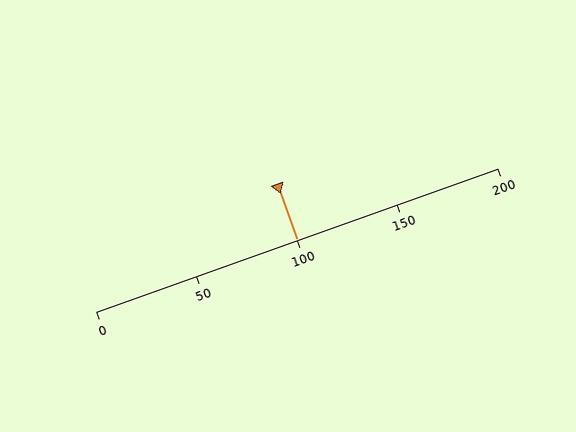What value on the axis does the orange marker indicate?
The marker indicates approximately 100.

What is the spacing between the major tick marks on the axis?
The major ticks are spaced 50 apart.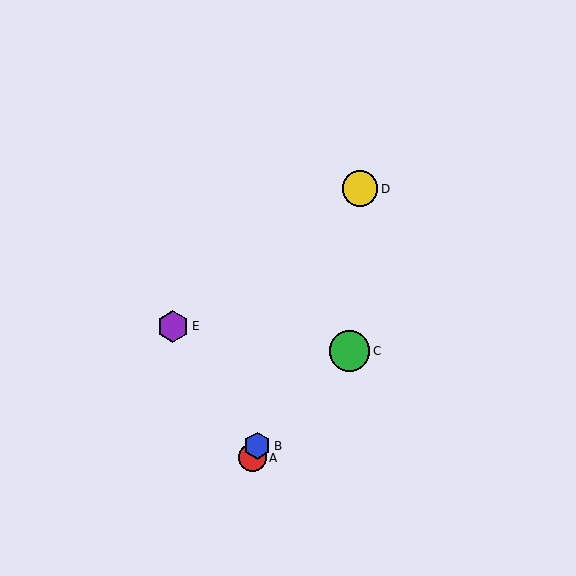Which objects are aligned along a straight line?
Objects A, B, D are aligned along a straight line.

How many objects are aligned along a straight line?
3 objects (A, B, D) are aligned along a straight line.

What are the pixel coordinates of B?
Object B is at (257, 446).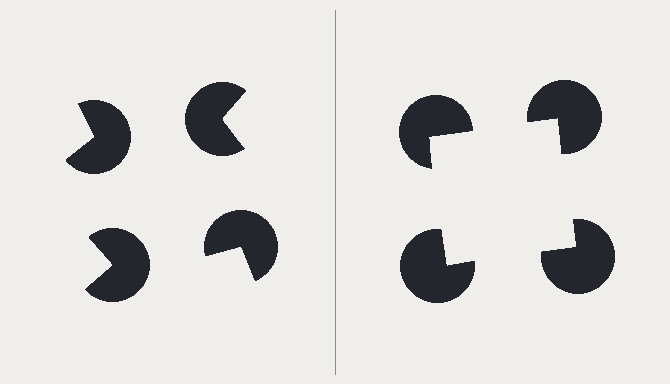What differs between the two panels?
The pac-man discs are positioned identically on both sides; only the wedge orientations differ. On the right they align to a square; on the left they are misaligned.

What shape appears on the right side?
An illusory square.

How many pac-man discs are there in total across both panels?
8 — 4 on each side.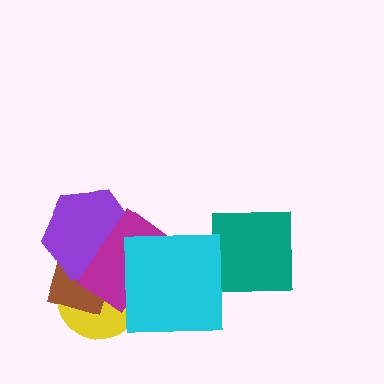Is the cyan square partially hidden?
No, no other shape covers it.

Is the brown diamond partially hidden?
Yes, it is partially covered by another shape.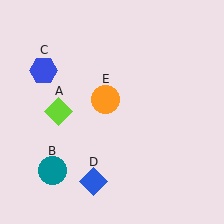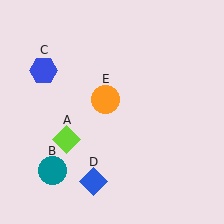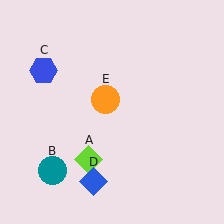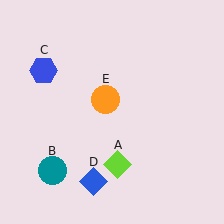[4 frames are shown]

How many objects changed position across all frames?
1 object changed position: lime diamond (object A).